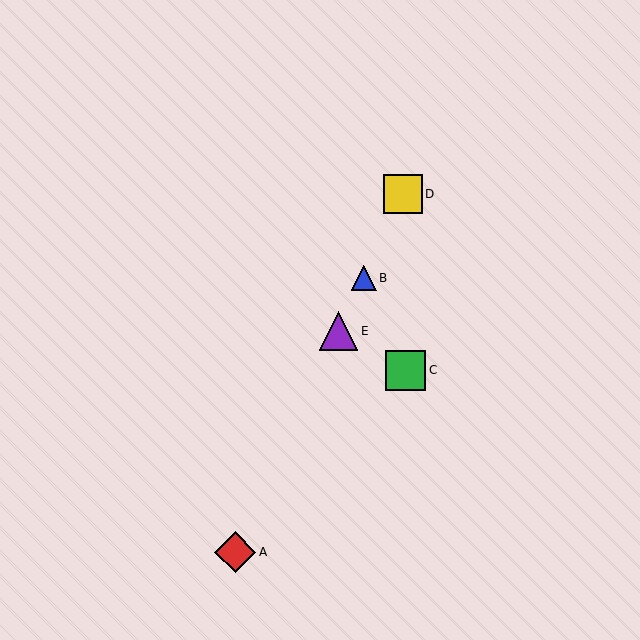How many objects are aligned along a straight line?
4 objects (A, B, D, E) are aligned along a straight line.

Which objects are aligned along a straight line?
Objects A, B, D, E are aligned along a straight line.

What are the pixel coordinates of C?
Object C is at (406, 370).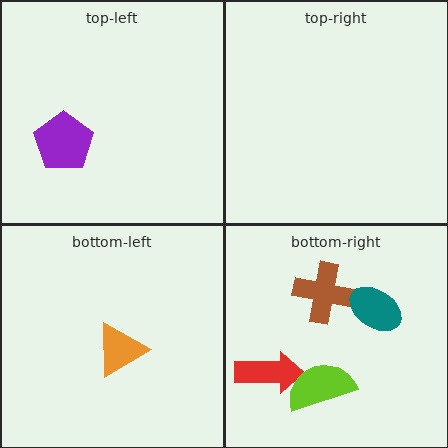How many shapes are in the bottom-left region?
1.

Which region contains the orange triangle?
The bottom-left region.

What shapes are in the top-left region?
The purple pentagon.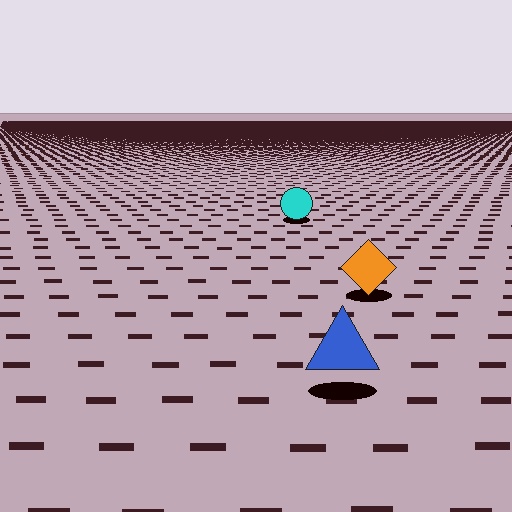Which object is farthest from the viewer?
The cyan circle is farthest from the viewer. It appears smaller and the ground texture around it is denser.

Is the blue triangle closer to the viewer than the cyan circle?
Yes. The blue triangle is closer — you can tell from the texture gradient: the ground texture is coarser near it.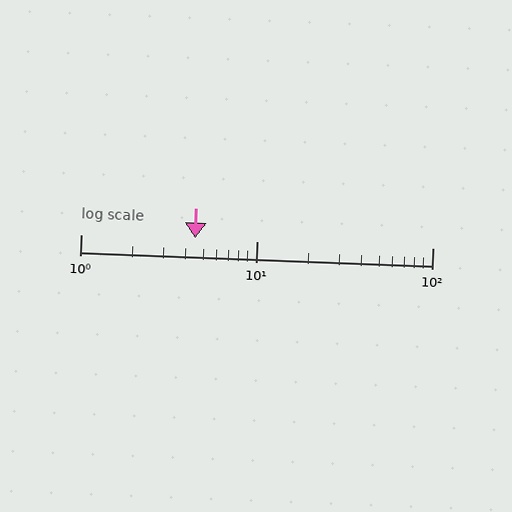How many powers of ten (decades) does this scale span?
The scale spans 2 decades, from 1 to 100.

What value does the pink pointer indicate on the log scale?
The pointer indicates approximately 4.5.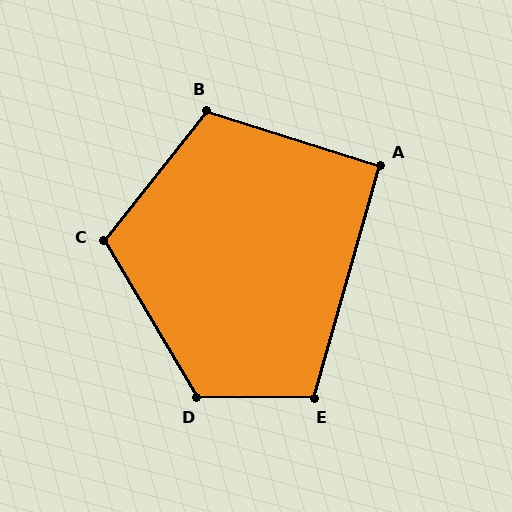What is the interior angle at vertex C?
Approximately 111 degrees (obtuse).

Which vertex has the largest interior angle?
D, at approximately 121 degrees.